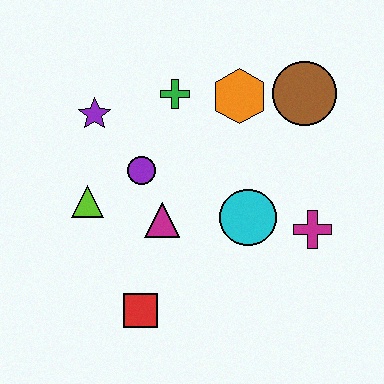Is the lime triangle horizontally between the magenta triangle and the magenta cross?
No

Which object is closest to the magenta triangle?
The purple circle is closest to the magenta triangle.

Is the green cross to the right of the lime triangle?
Yes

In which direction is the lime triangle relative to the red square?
The lime triangle is above the red square.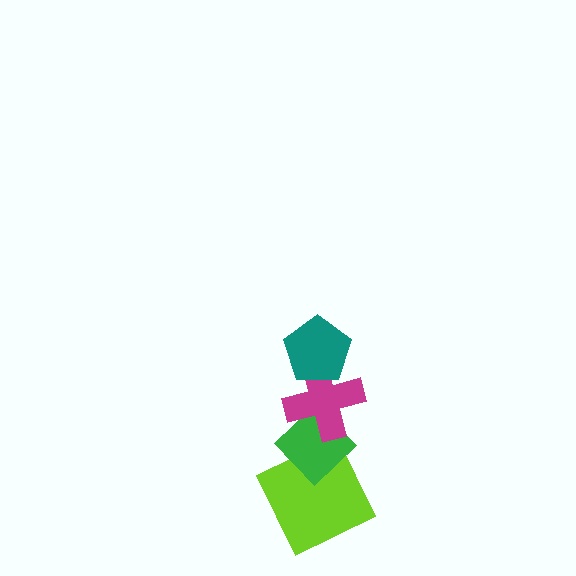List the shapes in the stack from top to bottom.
From top to bottom: the teal pentagon, the magenta cross, the green diamond, the lime square.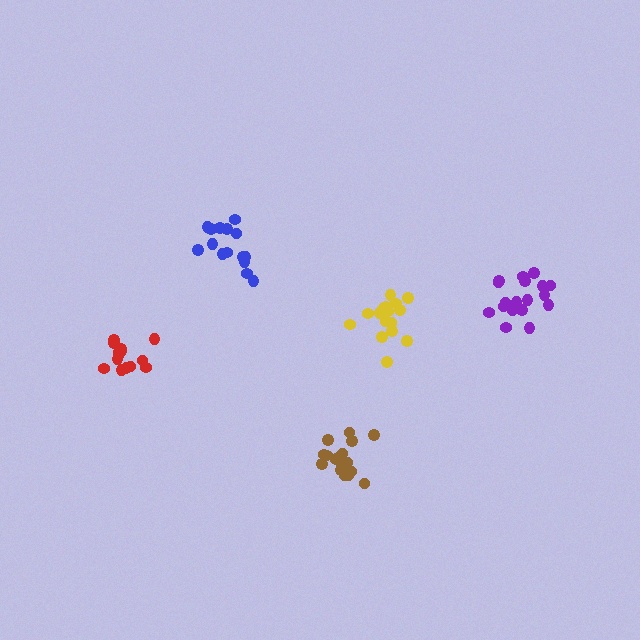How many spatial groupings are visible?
There are 5 spatial groupings.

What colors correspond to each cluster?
The clusters are colored: blue, purple, red, yellow, brown.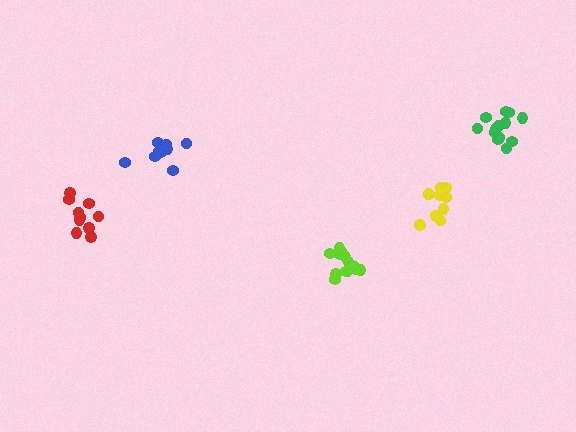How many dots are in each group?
Group 1: 14 dots, Group 2: 13 dots, Group 3: 11 dots, Group 4: 10 dots, Group 5: 10 dots (58 total).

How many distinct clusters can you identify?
There are 5 distinct clusters.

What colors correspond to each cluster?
The clusters are colored: green, lime, yellow, red, blue.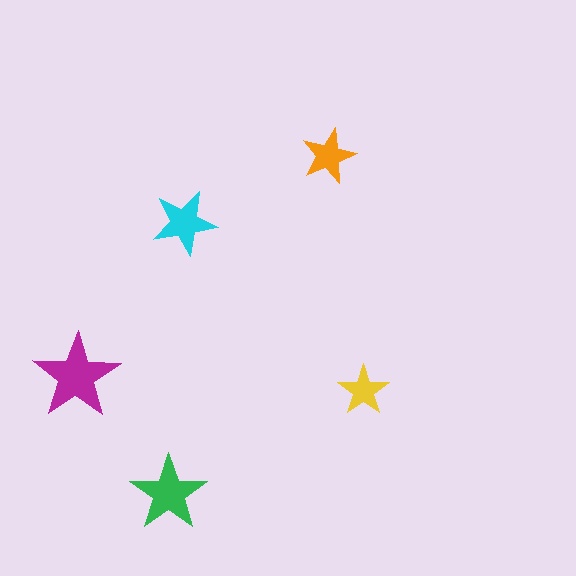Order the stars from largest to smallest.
the magenta one, the green one, the cyan one, the orange one, the yellow one.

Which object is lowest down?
The green star is bottommost.